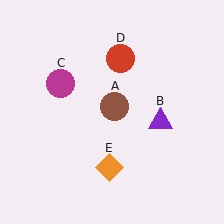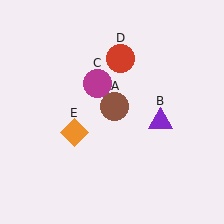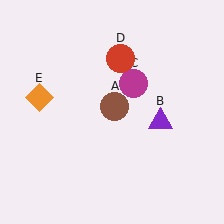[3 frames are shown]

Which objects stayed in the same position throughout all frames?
Brown circle (object A) and purple triangle (object B) and red circle (object D) remained stationary.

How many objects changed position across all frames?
2 objects changed position: magenta circle (object C), orange diamond (object E).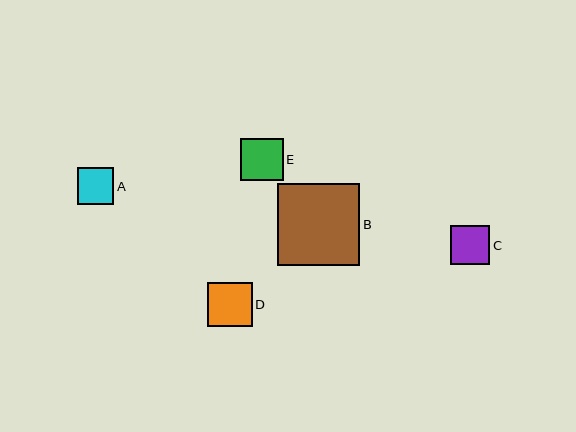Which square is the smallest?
Square A is the smallest with a size of approximately 36 pixels.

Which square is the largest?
Square B is the largest with a size of approximately 82 pixels.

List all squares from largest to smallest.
From largest to smallest: B, D, E, C, A.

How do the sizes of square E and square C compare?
Square E and square C are approximately the same size.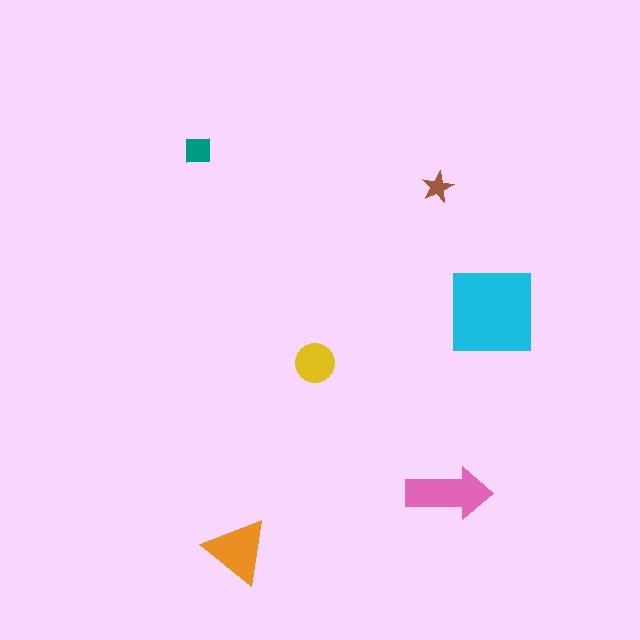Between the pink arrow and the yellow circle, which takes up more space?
The pink arrow.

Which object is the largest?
The cyan square.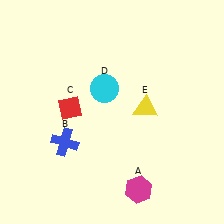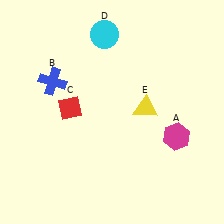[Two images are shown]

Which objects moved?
The objects that moved are: the magenta hexagon (A), the blue cross (B), the cyan circle (D).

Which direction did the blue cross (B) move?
The blue cross (B) moved up.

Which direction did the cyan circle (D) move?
The cyan circle (D) moved up.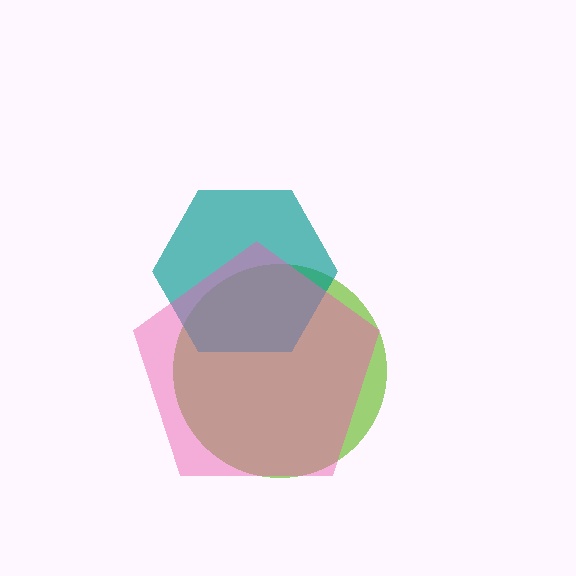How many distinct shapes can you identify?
There are 3 distinct shapes: a lime circle, a teal hexagon, a pink pentagon.